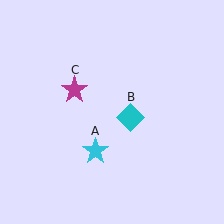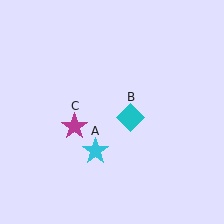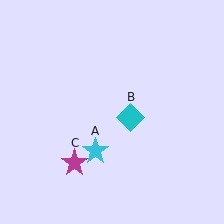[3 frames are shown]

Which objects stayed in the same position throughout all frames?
Cyan star (object A) and cyan diamond (object B) remained stationary.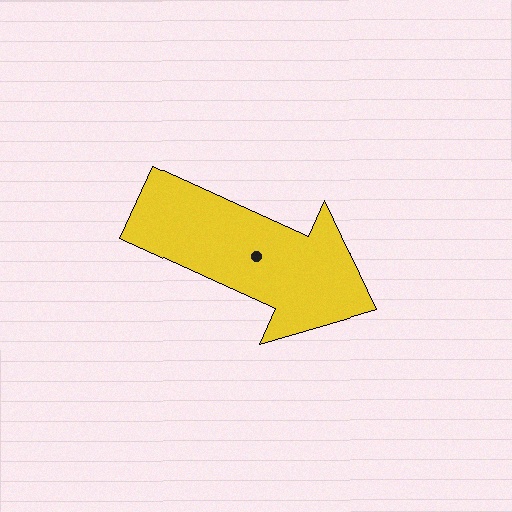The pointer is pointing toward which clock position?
Roughly 4 o'clock.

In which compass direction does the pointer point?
Southeast.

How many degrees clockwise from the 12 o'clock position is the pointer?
Approximately 114 degrees.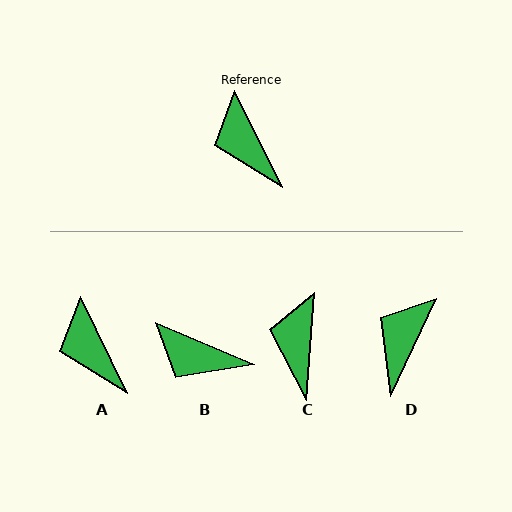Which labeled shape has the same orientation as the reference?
A.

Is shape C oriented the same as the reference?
No, it is off by about 30 degrees.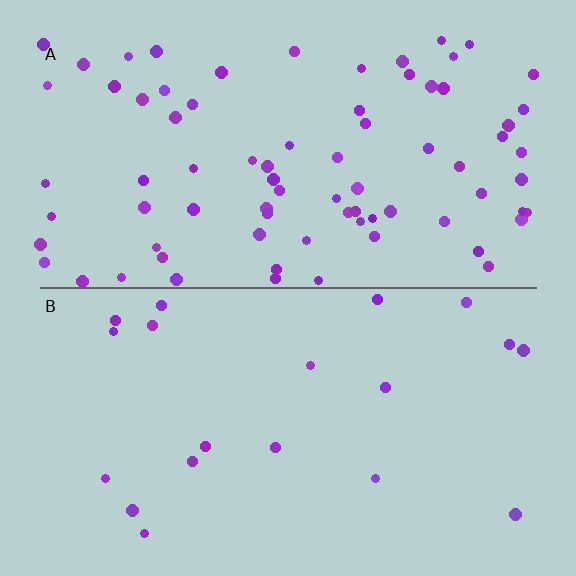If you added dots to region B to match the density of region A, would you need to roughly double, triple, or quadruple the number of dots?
Approximately quadruple.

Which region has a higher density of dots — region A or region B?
A (the top).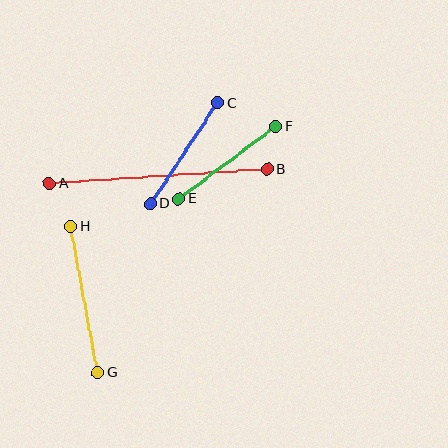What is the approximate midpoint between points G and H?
The midpoint is at approximately (84, 299) pixels.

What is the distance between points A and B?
The distance is approximately 219 pixels.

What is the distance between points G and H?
The distance is approximately 149 pixels.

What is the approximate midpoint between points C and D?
The midpoint is at approximately (184, 153) pixels.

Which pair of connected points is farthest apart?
Points A and B are farthest apart.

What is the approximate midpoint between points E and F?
The midpoint is at approximately (227, 163) pixels.